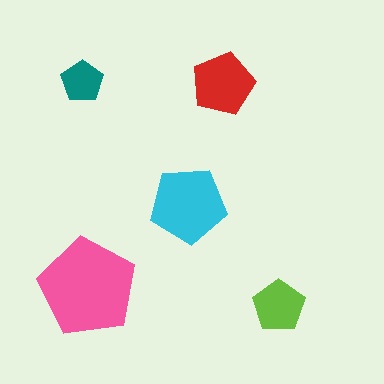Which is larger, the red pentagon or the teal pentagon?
The red one.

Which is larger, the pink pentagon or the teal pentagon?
The pink one.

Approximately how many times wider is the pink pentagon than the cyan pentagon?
About 1.5 times wider.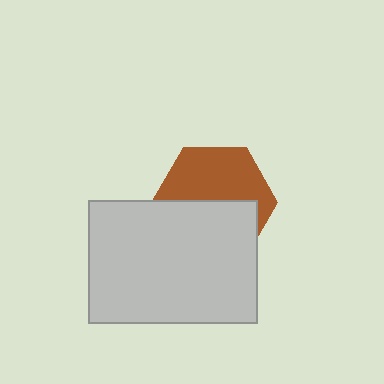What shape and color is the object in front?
The object in front is a light gray rectangle.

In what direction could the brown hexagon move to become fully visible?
The brown hexagon could move up. That would shift it out from behind the light gray rectangle entirely.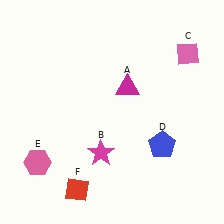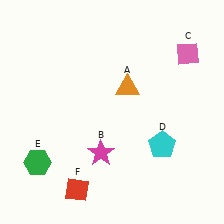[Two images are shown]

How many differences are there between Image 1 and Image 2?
There are 3 differences between the two images.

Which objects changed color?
A changed from magenta to orange. D changed from blue to cyan. E changed from pink to green.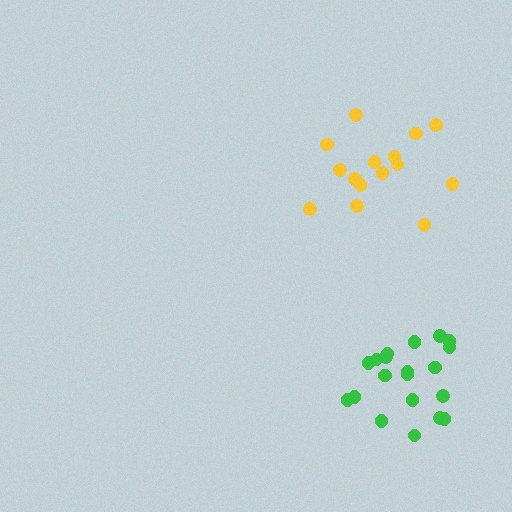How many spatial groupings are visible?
There are 2 spatial groupings.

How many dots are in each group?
Group 1: 20 dots, Group 2: 15 dots (35 total).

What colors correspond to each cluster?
The clusters are colored: green, yellow.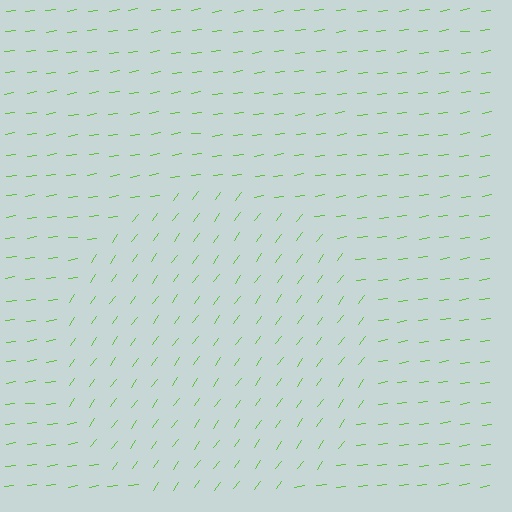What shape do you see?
I see a circle.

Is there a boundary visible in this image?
Yes, there is a texture boundary formed by a change in line orientation.